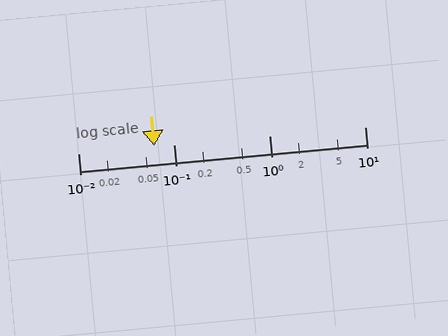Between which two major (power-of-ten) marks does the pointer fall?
The pointer is between 0.01 and 0.1.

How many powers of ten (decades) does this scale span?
The scale spans 3 decades, from 0.01 to 10.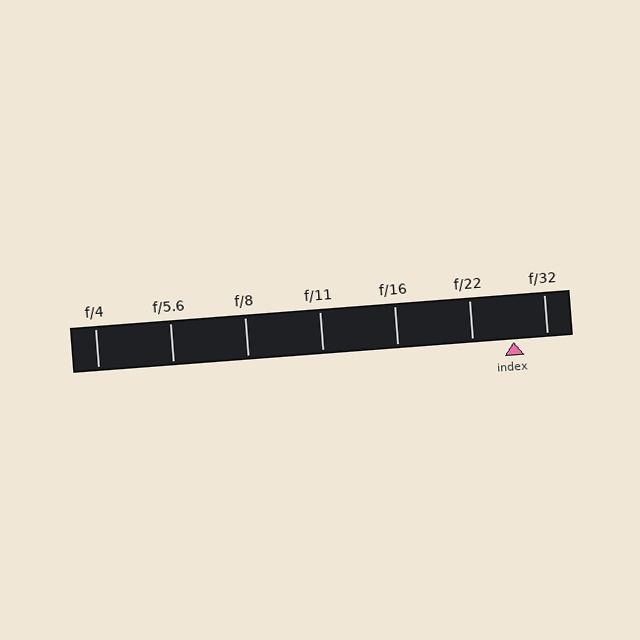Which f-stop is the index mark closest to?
The index mark is closest to f/32.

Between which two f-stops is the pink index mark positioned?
The index mark is between f/22 and f/32.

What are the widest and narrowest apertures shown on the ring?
The widest aperture shown is f/4 and the narrowest is f/32.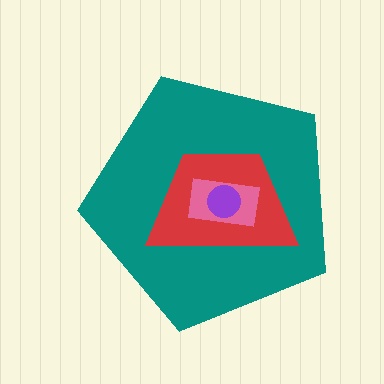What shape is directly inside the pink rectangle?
The purple circle.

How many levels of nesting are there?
4.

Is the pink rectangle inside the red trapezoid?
Yes.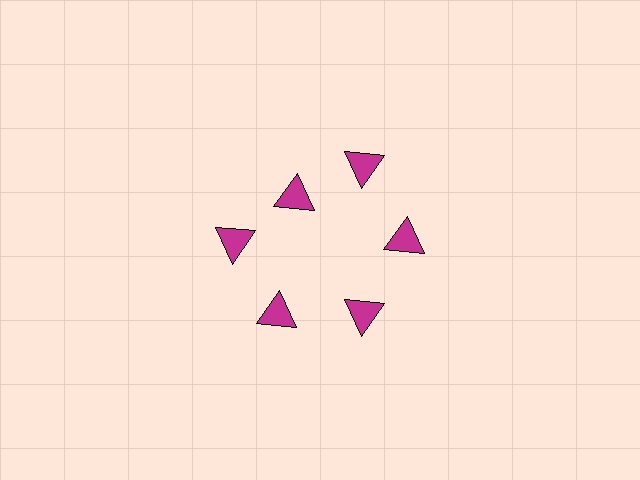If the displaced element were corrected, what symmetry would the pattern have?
It would have 6-fold rotational symmetry — the pattern would map onto itself every 60 degrees.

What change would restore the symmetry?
The symmetry would be restored by moving it outward, back onto the ring so that all 6 triangles sit at equal angles and equal distance from the center.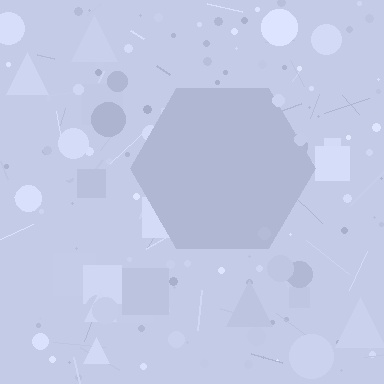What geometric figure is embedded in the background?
A hexagon is embedded in the background.